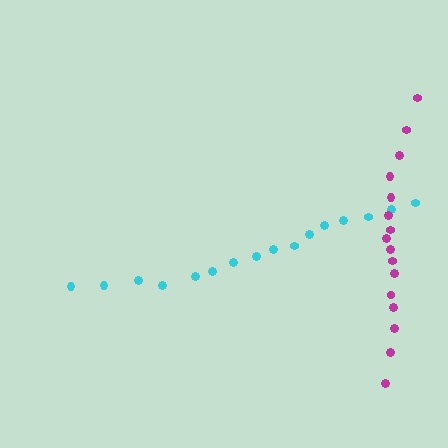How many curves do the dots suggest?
There are 2 distinct paths.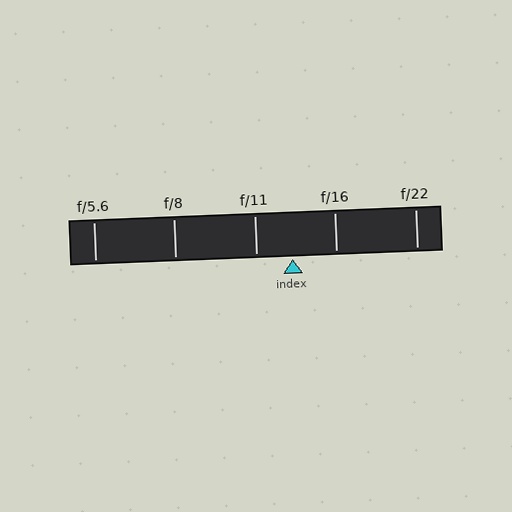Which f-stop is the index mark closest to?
The index mark is closest to f/11.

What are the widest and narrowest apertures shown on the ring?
The widest aperture shown is f/5.6 and the narrowest is f/22.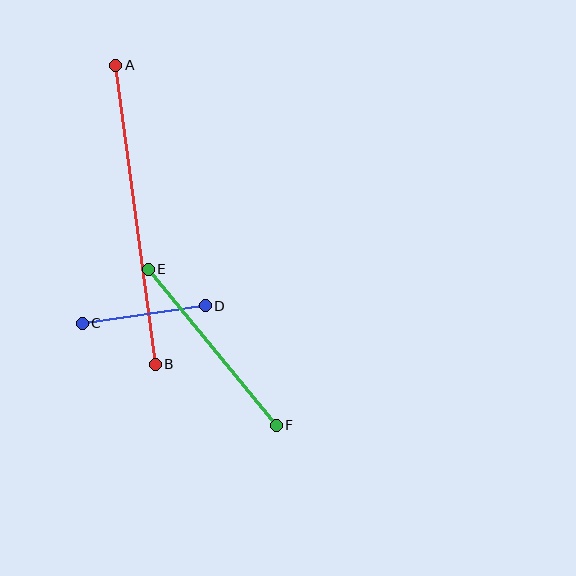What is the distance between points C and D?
The distance is approximately 125 pixels.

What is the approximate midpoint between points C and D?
The midpoint is at approximately (144, 315) pixels.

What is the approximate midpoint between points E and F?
The midpoint is at approximately (212, 347) pixels.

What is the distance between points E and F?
The distance is approximately 202 pixels.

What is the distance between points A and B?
The distance is approximately 302 pixels.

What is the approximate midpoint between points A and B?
The midpoint is at approximately (136, 215) pixels.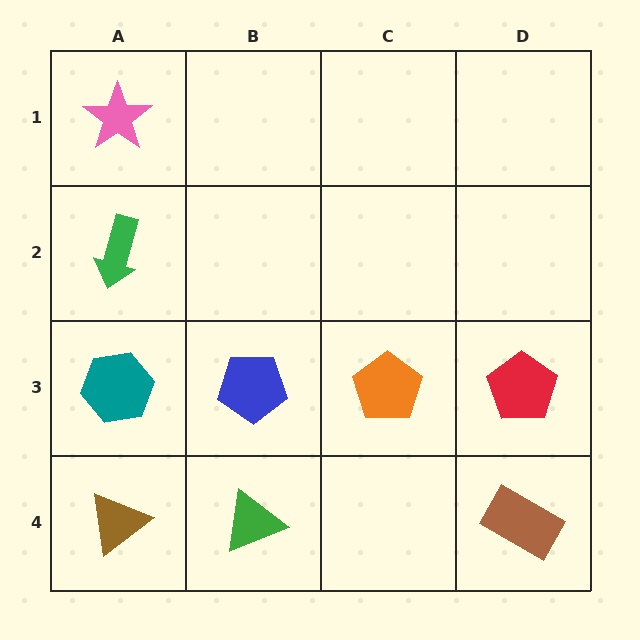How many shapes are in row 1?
1 shape.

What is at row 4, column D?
A brown rectangle.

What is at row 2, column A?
A green arrow.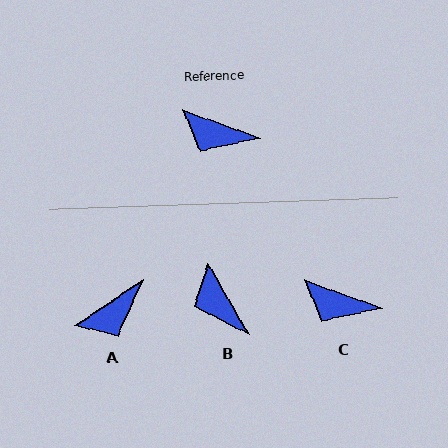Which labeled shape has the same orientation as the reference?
C.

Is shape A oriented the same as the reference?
No, it is off by about 54 degrees.